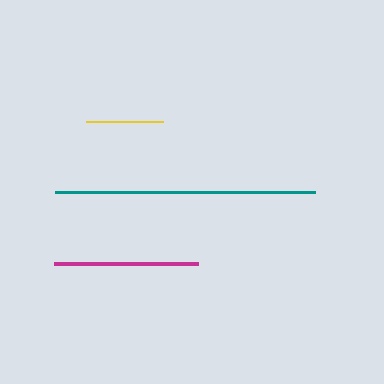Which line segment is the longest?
The teal line is the longest at approximately 260 pixels.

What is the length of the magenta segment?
The magenta segment is approximately 144 pixels long.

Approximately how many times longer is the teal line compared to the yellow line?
The teal line is approximately 3.4 times the length of the yellow line.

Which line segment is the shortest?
The yellow line is the shortest at approximately 77 pixels.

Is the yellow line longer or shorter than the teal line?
The teal line is longer than the yellow line.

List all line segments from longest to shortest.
From longest to shortest: teal, magenta, yellow.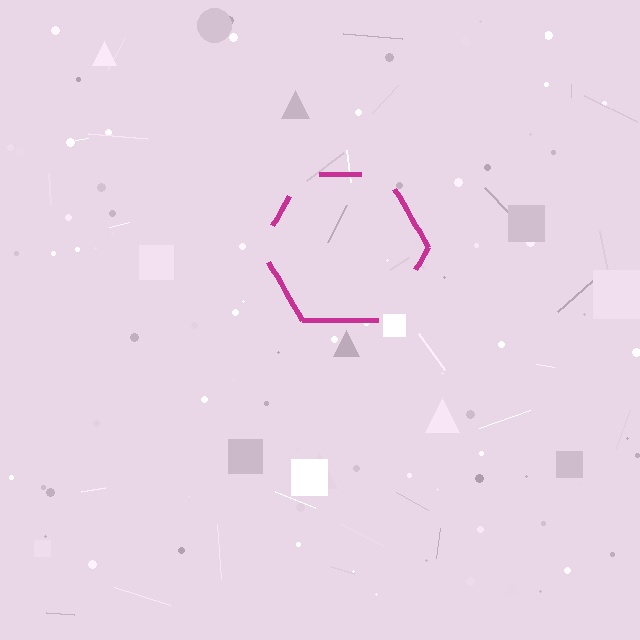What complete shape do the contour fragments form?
The contour fragments form a hexagon.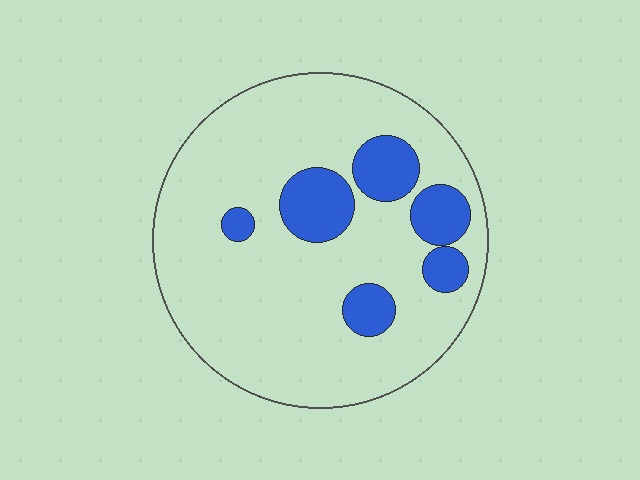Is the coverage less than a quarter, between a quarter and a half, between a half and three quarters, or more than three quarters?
Less than a quarter.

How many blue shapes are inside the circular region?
6.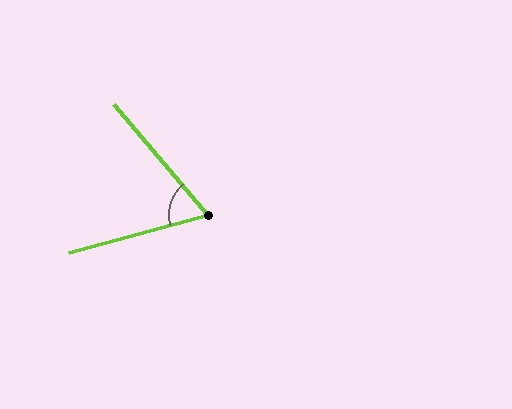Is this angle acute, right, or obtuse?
It is acute.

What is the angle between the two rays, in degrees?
Approximately 65 degrees.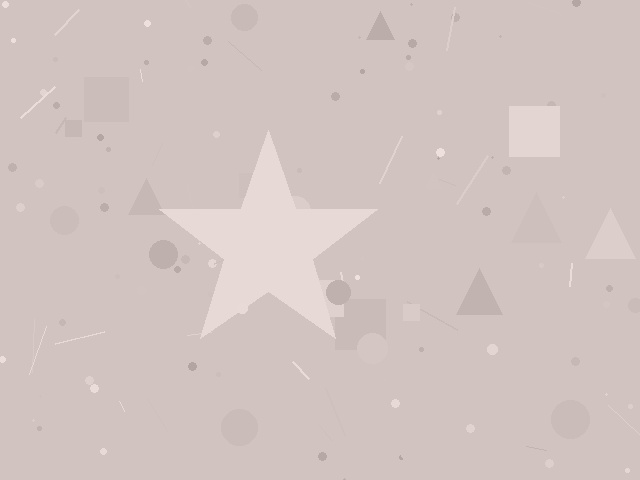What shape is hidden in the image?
A star is hidden in the image.